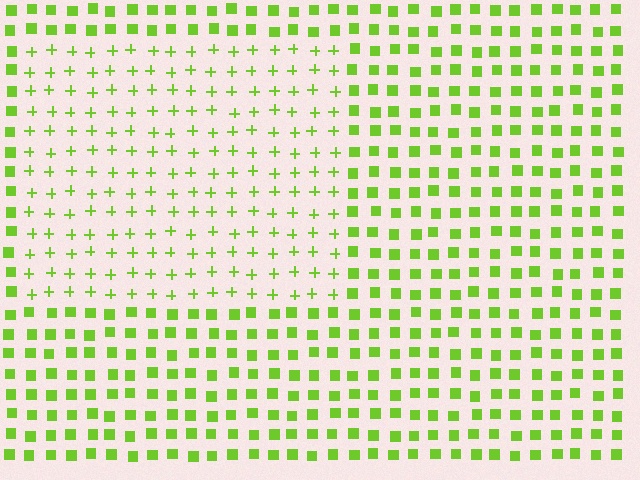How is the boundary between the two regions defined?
The boundary is defined by a change in element shape: plus signs inside vs. squares outside. All elements share the same color and spacing.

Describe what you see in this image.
The image is filled with small lime elements arranged in a uniform grid. A rectangle-shaped region contains plus signs, while the surrounding area contains squares. The boundary is defined purely by the change in element shape.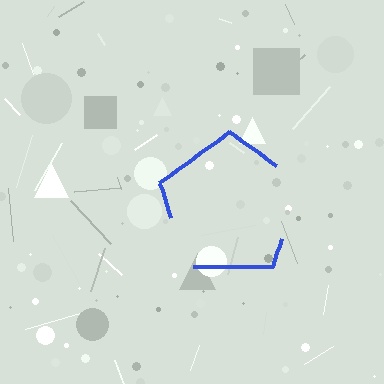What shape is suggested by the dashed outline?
The dashed outline suggests a pentagon.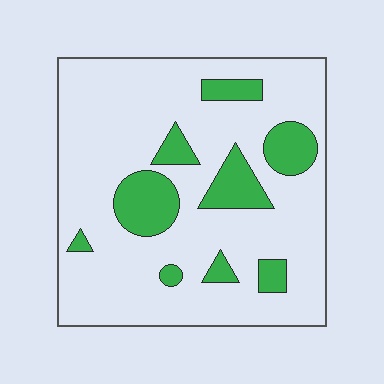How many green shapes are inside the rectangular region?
9.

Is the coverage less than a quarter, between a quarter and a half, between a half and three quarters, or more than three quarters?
Less than a quarter.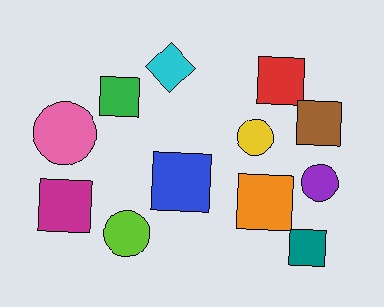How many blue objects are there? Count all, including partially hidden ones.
There is 1 blue object.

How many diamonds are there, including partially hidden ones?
There is 1 diamond.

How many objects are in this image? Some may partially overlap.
There are 12 objects.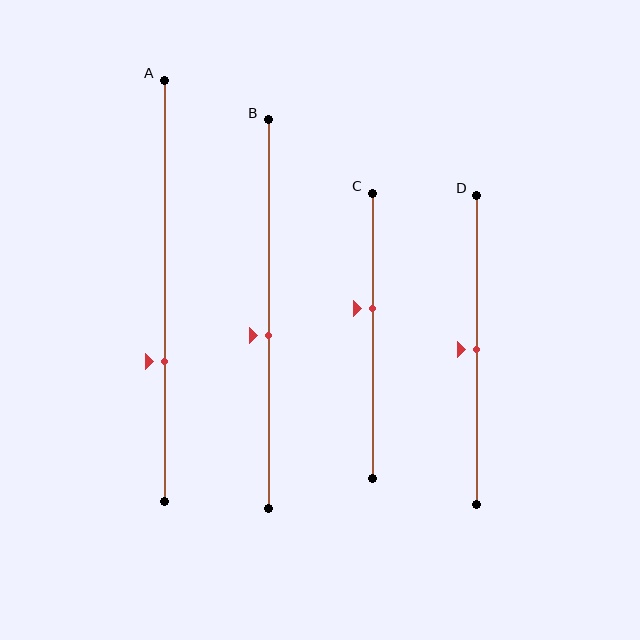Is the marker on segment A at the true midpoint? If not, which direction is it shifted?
No, the marker on segment A is shifted downward by about 17% of the segment length.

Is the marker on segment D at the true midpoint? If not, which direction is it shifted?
Yes, the marker on segment D is at the true midpoint.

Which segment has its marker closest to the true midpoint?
Segment D has its marker closest to the true midpoint.